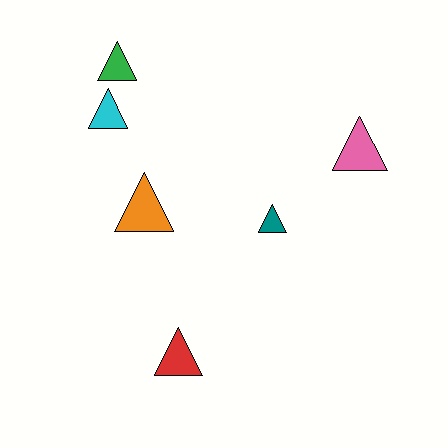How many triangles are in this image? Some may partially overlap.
There are 6 triangles.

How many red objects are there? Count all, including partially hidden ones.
There is 1 red object.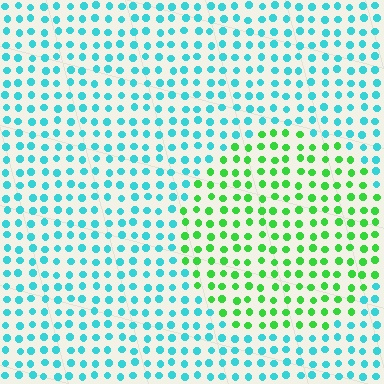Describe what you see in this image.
The image is filled with small cyan elements in a uniform arrangement. A circle-shaped region is visible where the elements are tinted to a slightly different hue, forming a subtle color boundary.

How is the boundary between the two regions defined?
The boundary is defined purely by a slight shift in hue (about 59 degrees). Spacing, size, and orientation are identical on both sides.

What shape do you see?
I see a circle.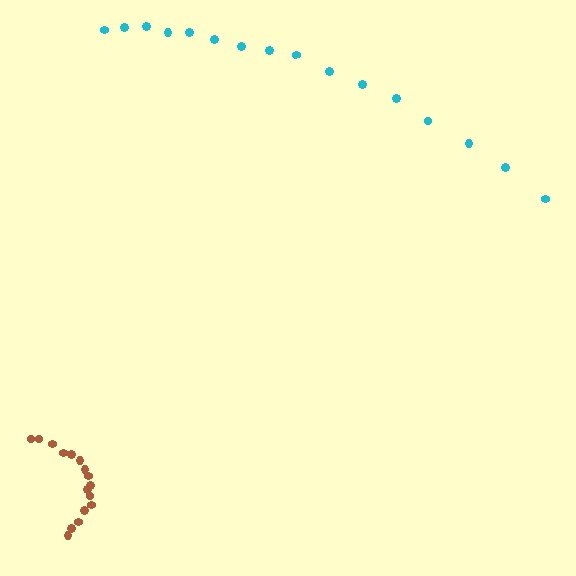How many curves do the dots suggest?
There are 2 distinct paths.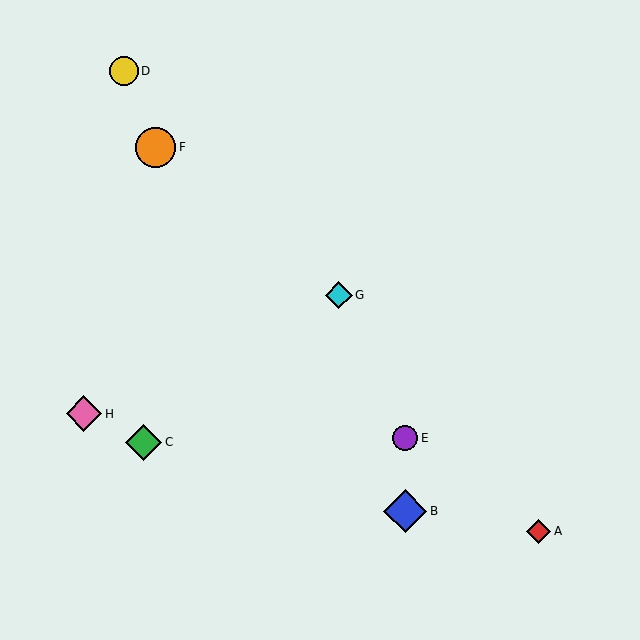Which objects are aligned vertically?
Objects B, E are aligned vertically.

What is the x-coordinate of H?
Object H is at x≈84.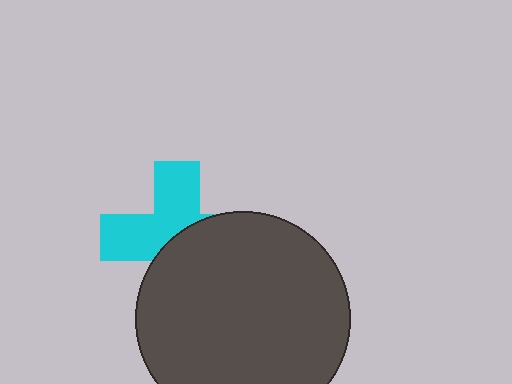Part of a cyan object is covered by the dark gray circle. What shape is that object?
It is a cross.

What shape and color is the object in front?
The object in front is a dark gray circle.